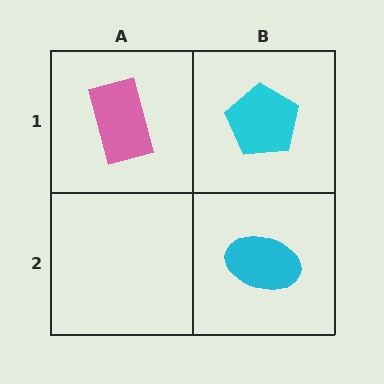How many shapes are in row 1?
2 shapes.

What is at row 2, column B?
A cyan ellipse.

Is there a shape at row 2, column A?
No, that cell is empty.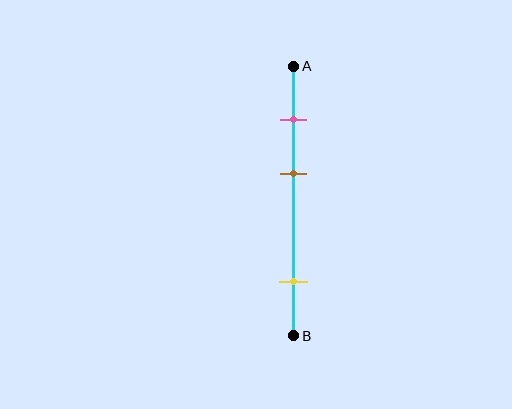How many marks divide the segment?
There are 3 marks dividing the segment.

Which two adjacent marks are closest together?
The pink and brown marks are the closest adjacent pair.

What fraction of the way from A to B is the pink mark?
The pink mark is approximately 20% (0.2) of the way from A to B.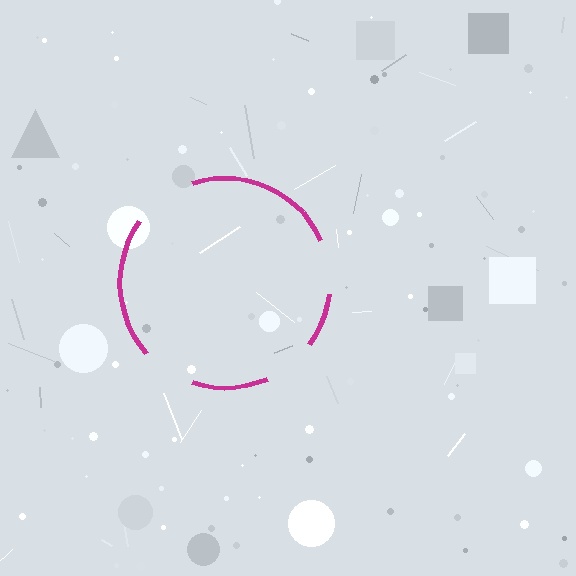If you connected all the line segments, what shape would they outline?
They would outline a circle.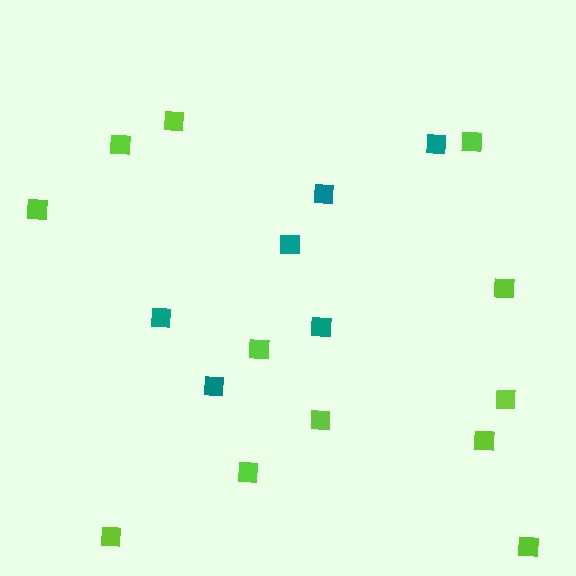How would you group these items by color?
There are 2 groups: one group of teal squares (6) and one group of lime squares (12).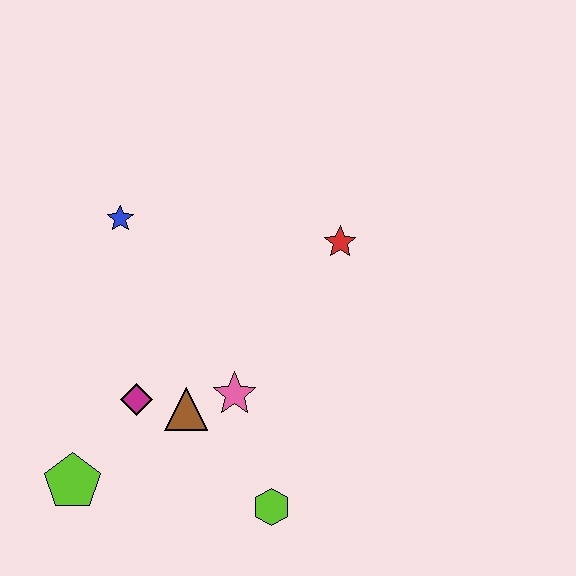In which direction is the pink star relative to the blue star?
The pink star is below the blue star.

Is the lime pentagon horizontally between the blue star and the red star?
No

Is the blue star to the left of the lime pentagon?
No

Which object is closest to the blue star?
The magenta diamond is closest to the blue star.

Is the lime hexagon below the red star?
Yes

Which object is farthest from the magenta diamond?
The red star is farthest from the magenta diamond.